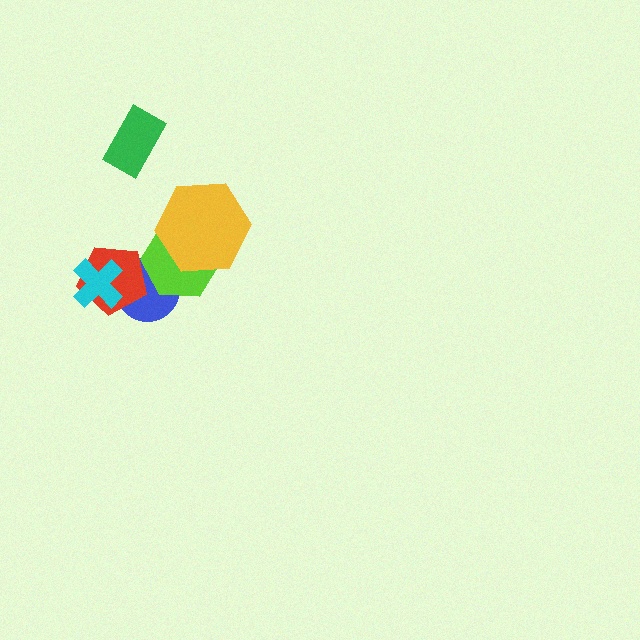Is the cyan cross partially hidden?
No, no other shape covers it.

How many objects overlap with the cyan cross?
2 objects overlap with the cyan cross.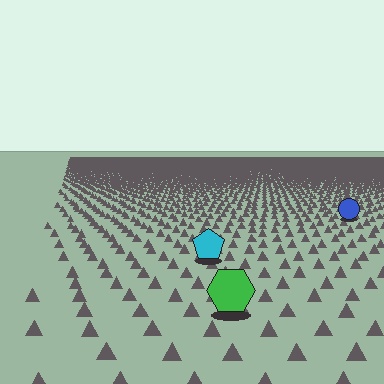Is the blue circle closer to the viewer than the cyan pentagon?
No. The cyan pentagon is closer — you can tell from the texture gradient: the ground texture is coarser near it.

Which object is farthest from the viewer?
The blue circle is farthest from the viewer. It appears smaller and the ground texture around it is denser.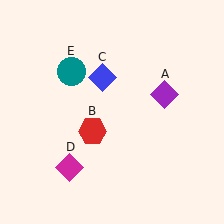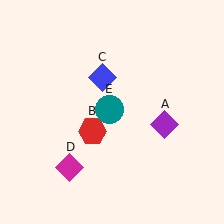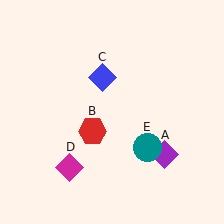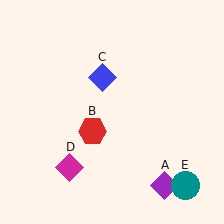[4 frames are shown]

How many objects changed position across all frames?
2 objects changed position: purple diamond (object A), teal circle (object E).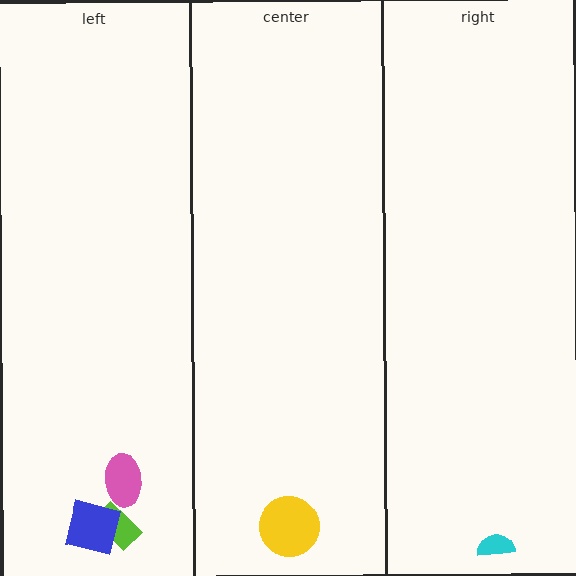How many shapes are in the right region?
1.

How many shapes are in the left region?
3.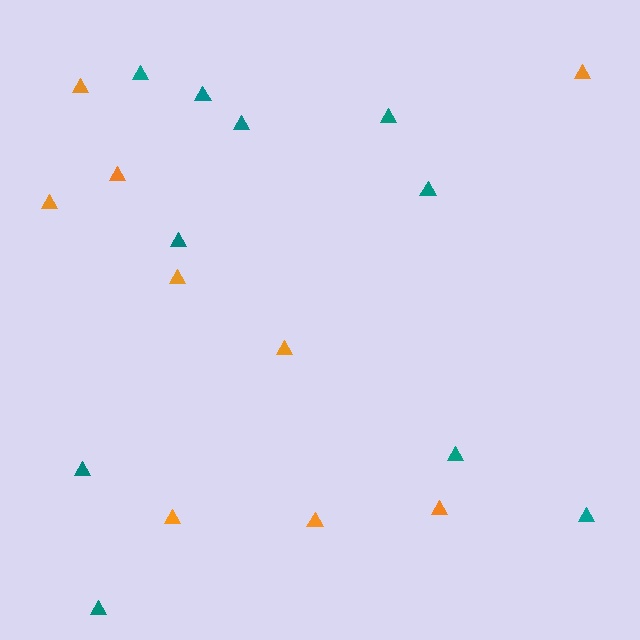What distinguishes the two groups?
There are 2 groups: one group of orange triangles (9) and one group of teal triangles (10).